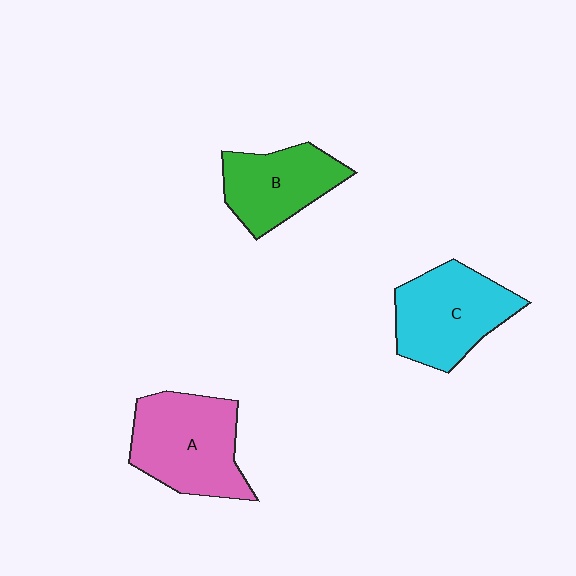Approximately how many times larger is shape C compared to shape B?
Approximately 1.2 times.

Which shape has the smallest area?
Shape B (green).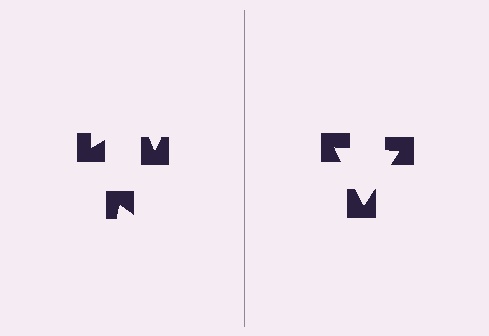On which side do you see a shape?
An illusory triangle appears on the right side. On the left side the wedge cuts are rotated, so no coherent shape forms.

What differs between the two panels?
The notched squares are positioned identically on both sides; only the wedge orientations differ. On the right they align to a triangle; on the left they are misaligned.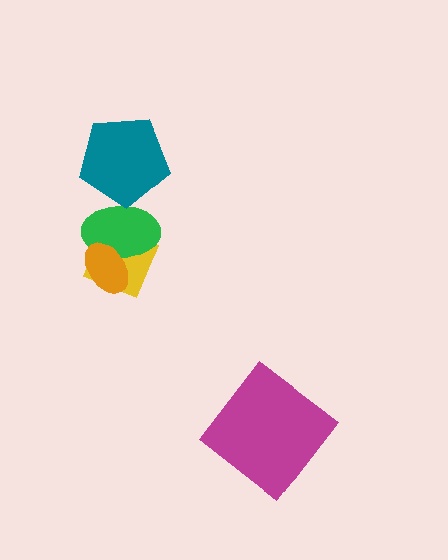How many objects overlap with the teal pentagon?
1 object overlaps with the teal pentagon.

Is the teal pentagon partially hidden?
No, no other shape covers it.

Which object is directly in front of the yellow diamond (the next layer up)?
The green ellipse is directly in front of the yellow diamond.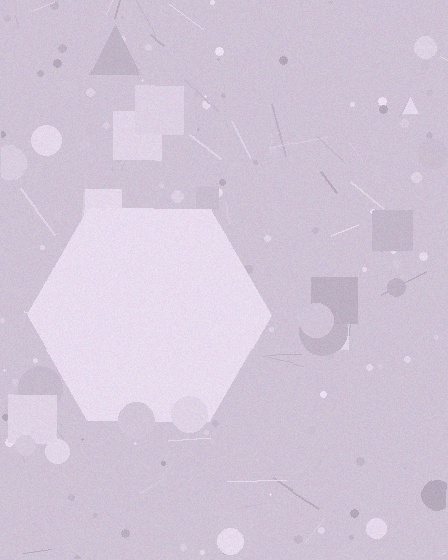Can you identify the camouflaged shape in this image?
The camouflaged shape is a hexagon.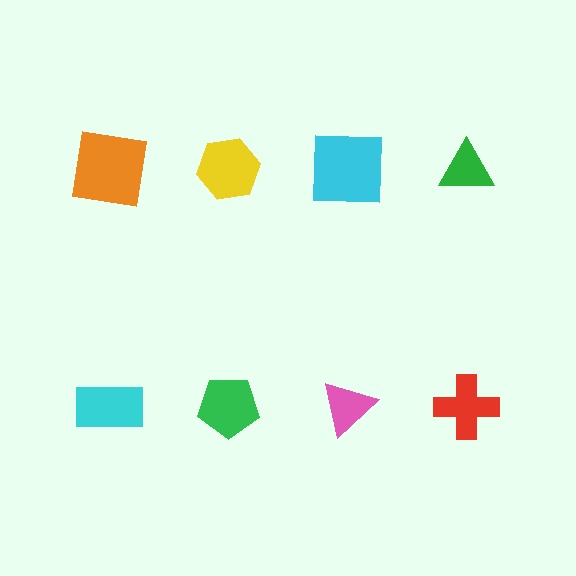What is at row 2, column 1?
A cyan rectangle.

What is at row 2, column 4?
A red cross.